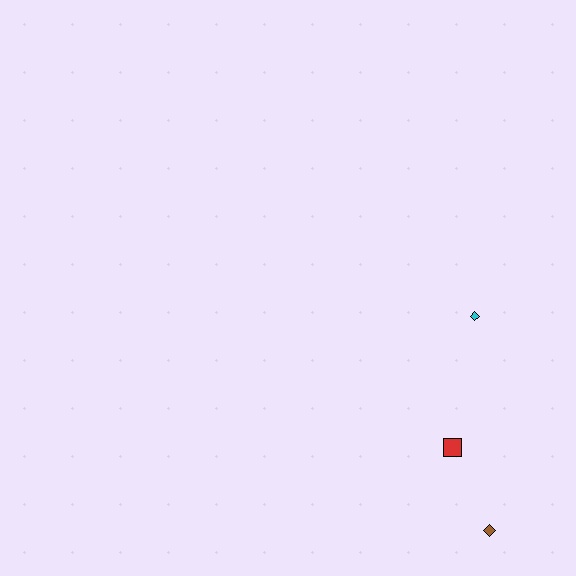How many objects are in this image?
There are 3 objects.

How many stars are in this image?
There are no stars.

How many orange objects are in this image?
There are no orange objects.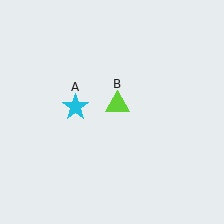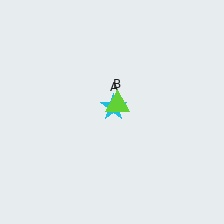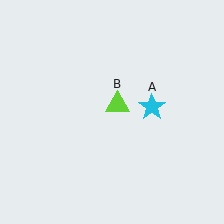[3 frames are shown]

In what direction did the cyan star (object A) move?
The cyan star (object A) moved right.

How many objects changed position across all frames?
1 object changed position: cyan star (object A).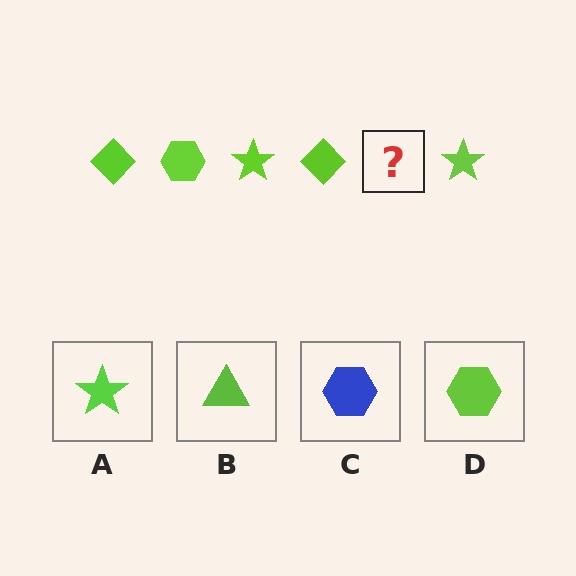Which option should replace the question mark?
Option D.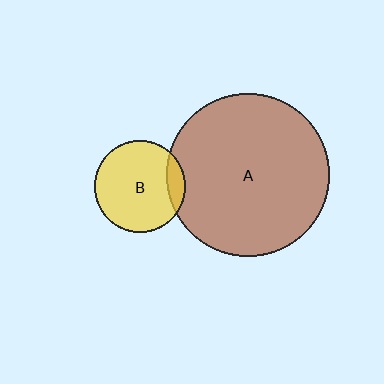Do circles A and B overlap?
Yes.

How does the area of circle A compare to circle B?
Approximately 3.2 times.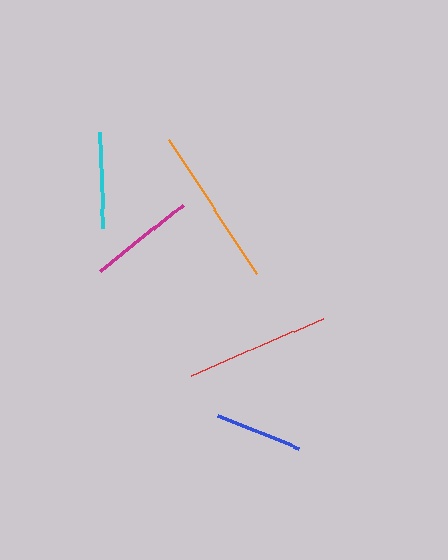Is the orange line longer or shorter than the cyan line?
The orange line is longer than the cyan line.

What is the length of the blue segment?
The blue segment is approximately 87 pixels long.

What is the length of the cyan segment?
The cyan segment is approximately 96 pixels long.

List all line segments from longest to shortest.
From longest to shortest: orange, red, magenta, cyan, blue.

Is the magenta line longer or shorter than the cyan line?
The magenta line is longer than the cyan line.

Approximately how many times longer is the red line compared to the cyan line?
The red line is approximately 1.5 times the length of the cyan line.